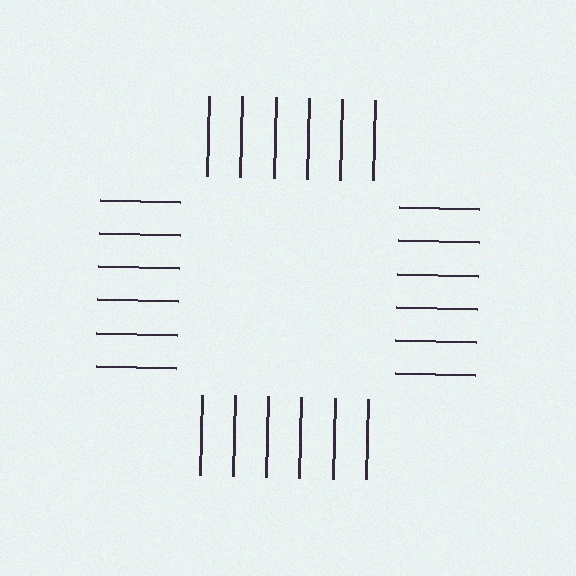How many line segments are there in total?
24 — 6 along each of the 4 edges.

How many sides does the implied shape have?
4 sides — the line-ends trace a square.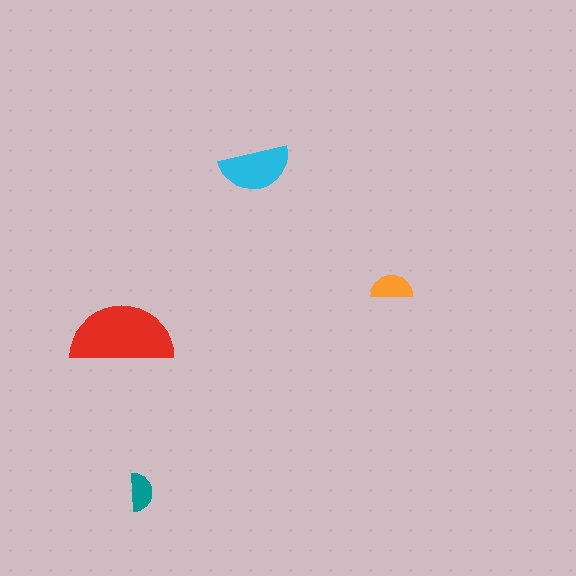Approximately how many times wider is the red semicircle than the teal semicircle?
About 2.5 times wider.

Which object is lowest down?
The teal semicircle is bottommost.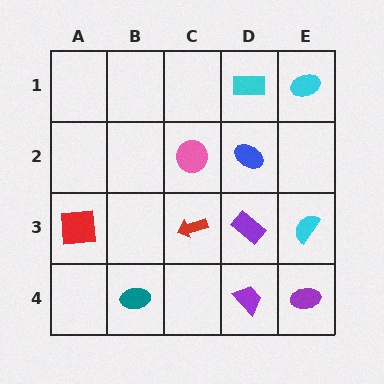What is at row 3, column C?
A red arrow.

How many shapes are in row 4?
3 shapes.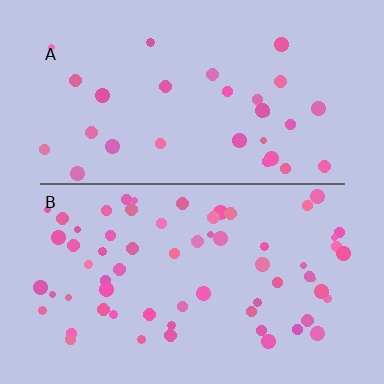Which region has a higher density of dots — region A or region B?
B (the bottom).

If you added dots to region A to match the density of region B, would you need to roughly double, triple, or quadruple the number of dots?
Approximately double.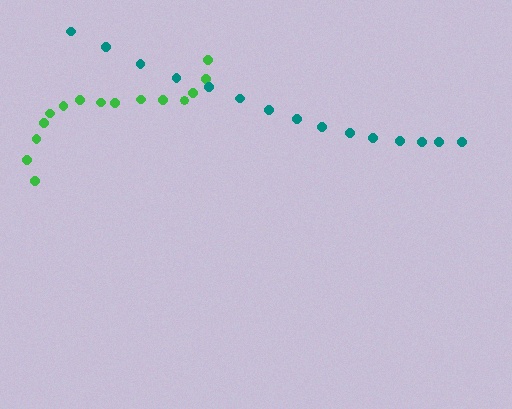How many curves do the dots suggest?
There are 2 distinct paths.